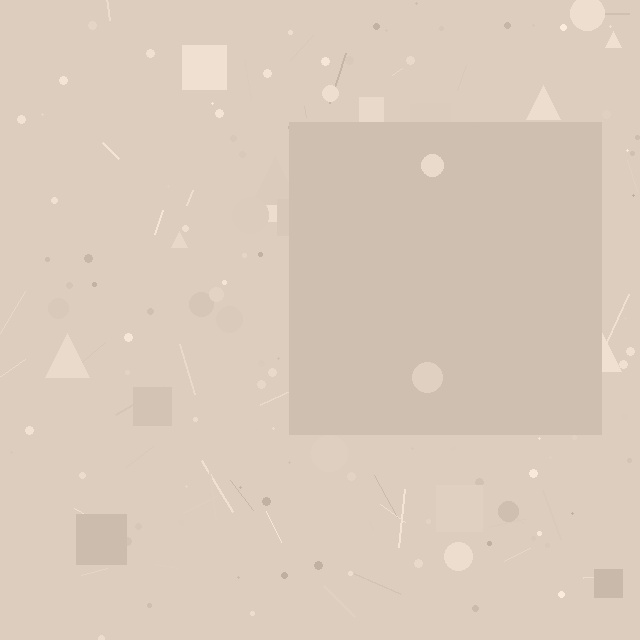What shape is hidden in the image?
A square is hidden in the image.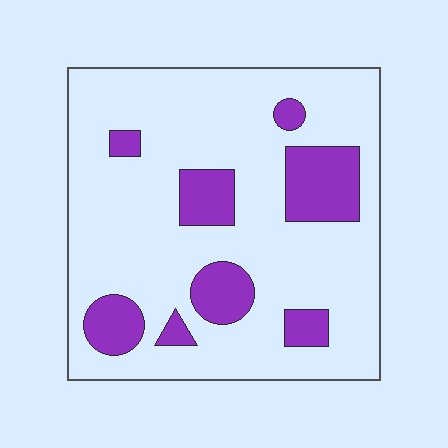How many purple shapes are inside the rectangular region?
8.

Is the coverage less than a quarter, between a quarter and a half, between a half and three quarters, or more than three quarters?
Less than a quarter.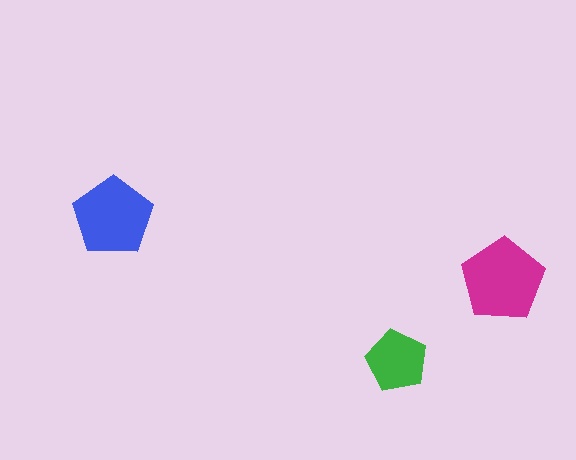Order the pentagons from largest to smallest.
the magenta one, the blue one, the green one.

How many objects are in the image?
There are 3 objects in the image.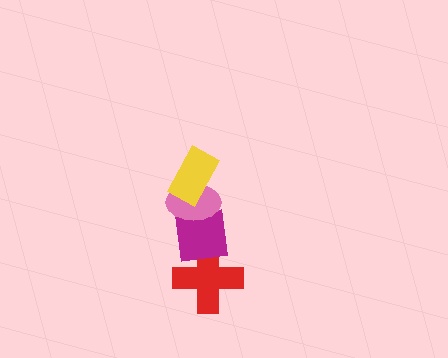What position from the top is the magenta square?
The magenta square is 3rd from the top.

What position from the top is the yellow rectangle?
The yellow rectangle is 1st from the top.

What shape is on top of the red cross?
The magenta square is on top of the red cross.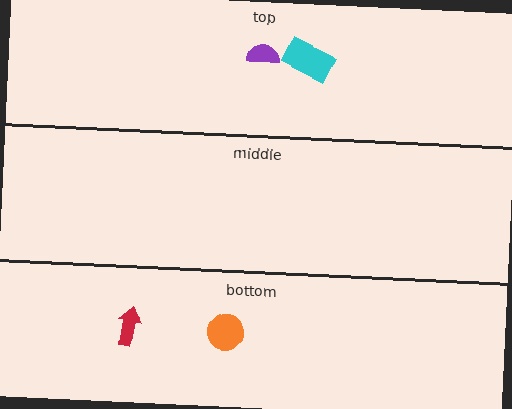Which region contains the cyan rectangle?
The top region.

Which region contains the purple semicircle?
The top region.